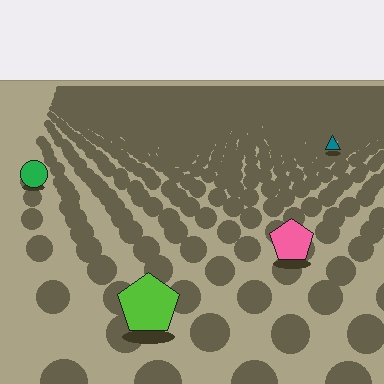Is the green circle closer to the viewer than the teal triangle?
Yes. The green circle is closer — you can tell from the texture gradient: the ground texture is coarser near it.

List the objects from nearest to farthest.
From nearest to farthest: the lime pentagon, the pink pentagon, the green circle, the teal triangle.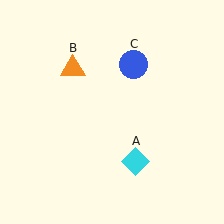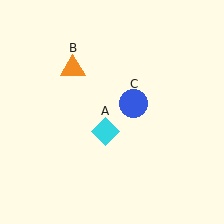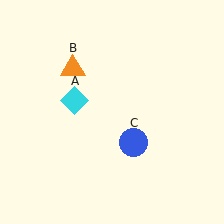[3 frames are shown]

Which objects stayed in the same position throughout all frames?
Orange triangle (object B) remained stationary.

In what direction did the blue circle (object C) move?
The blue circle (object C) moved down.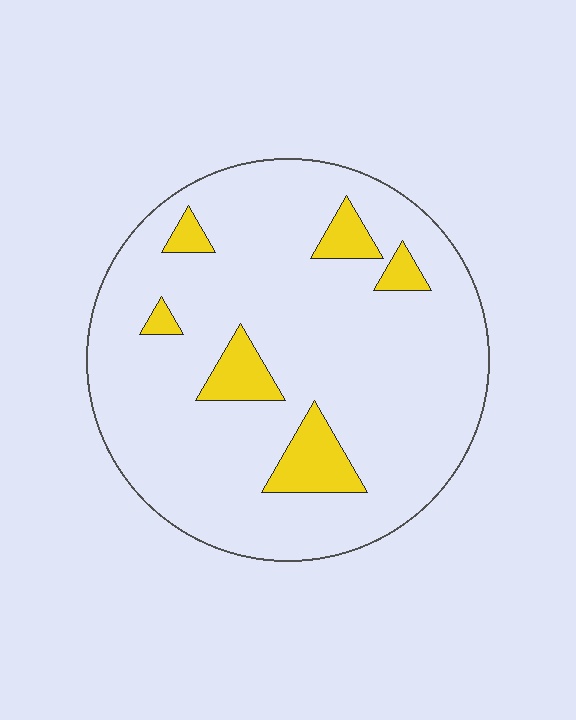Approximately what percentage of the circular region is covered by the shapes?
Approximately 10%.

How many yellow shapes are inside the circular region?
6.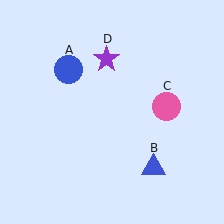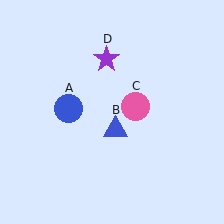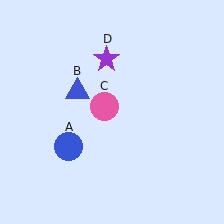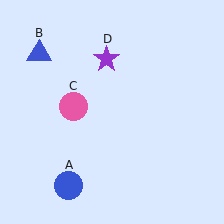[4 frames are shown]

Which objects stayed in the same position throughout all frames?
Purple star (object D) remained stationary.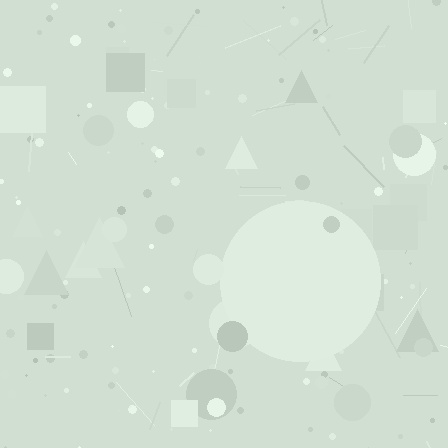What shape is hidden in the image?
A circle is hidden in the image.